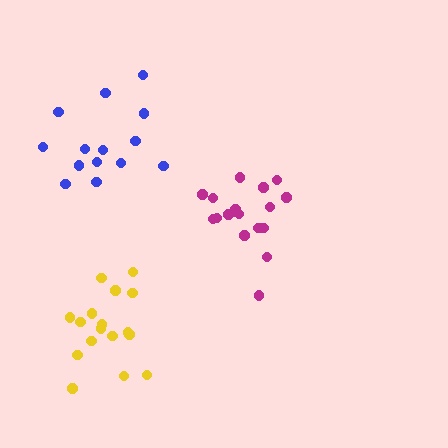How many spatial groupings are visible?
There are 3 spatial groupings.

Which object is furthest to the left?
The blue cluster is leftmost.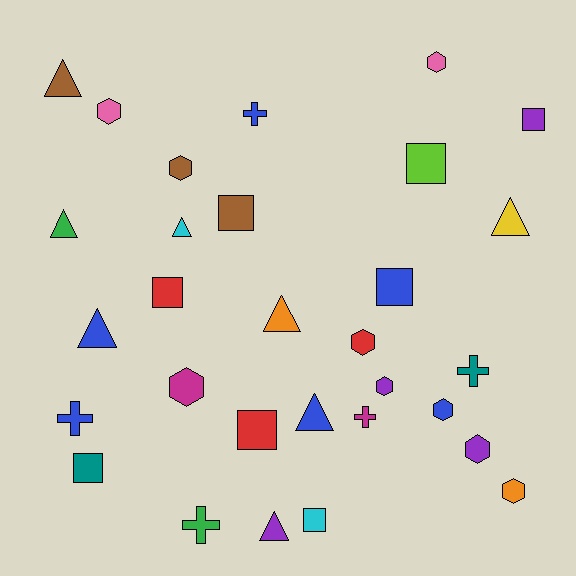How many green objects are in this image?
There are 2 green objects.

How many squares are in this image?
There are 8 squares.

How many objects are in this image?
There are 30 objects.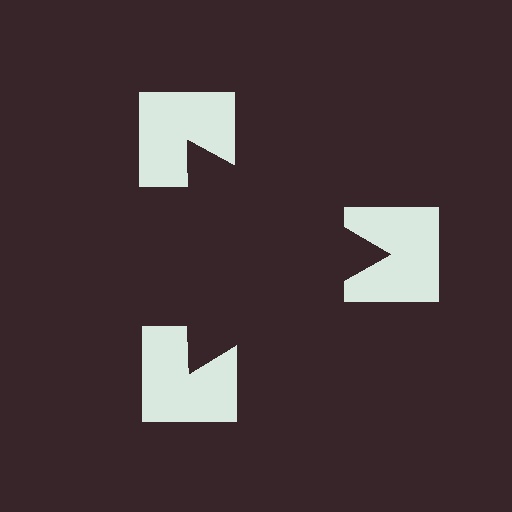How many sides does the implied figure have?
3 sides.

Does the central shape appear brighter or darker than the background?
It typically appears slightly darker than the background, even though no actual brightness change is drawn.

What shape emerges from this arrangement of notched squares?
An illusory triangle — its edges are inferred from the aligned wedge cuts in the notched squares, not physically drawn.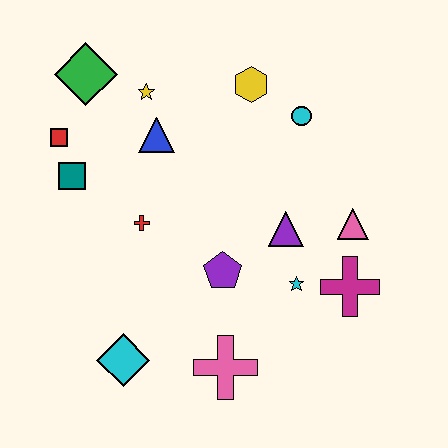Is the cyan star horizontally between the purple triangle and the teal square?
No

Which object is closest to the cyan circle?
The yellow hexagon is closest to the cyan circle.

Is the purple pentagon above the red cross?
No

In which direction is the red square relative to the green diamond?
The red square is below the green diamond.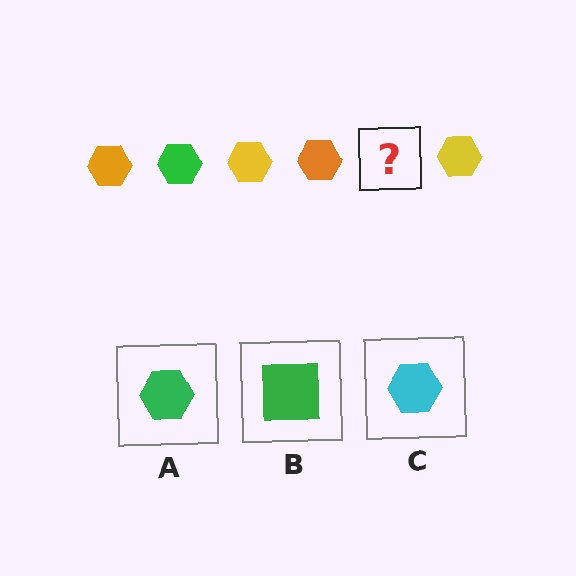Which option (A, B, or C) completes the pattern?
A.